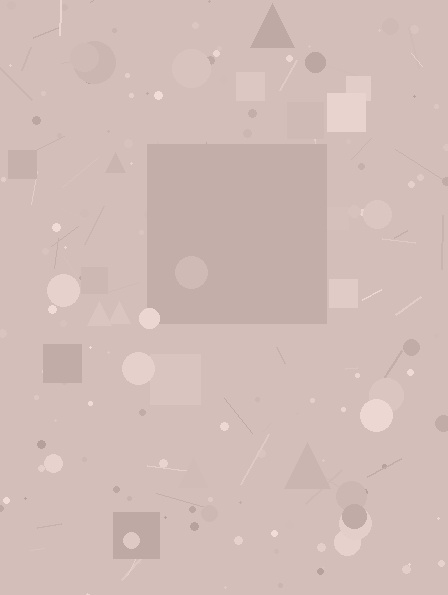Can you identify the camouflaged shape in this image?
The camouflaged shape is a square.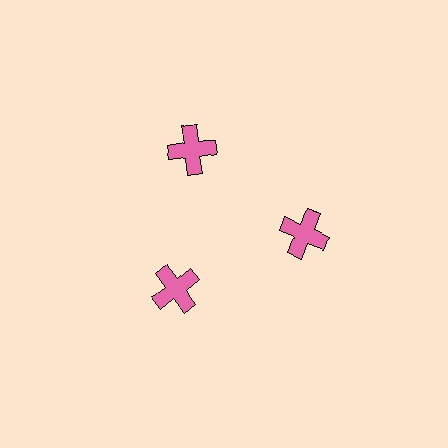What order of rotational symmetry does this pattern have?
This pattern has 3-fold rotational symmetry.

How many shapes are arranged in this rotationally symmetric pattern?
There are 3 shapes, arranged in 3 groups of 1.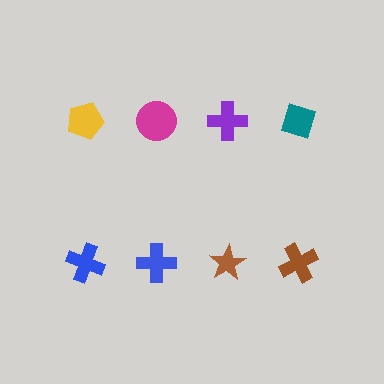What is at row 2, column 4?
A brown cross.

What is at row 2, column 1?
A blue cross.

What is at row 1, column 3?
A purple cross.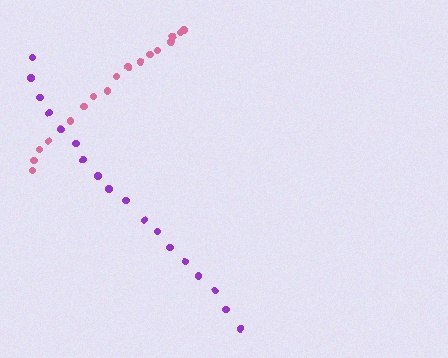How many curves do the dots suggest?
There are 2 distinct paths.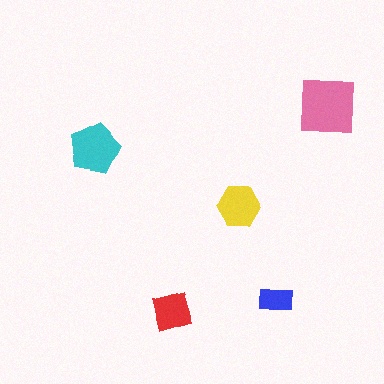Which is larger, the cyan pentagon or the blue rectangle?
The cyan pentagon.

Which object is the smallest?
The blue rectangle.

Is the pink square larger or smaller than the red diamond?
Larger.